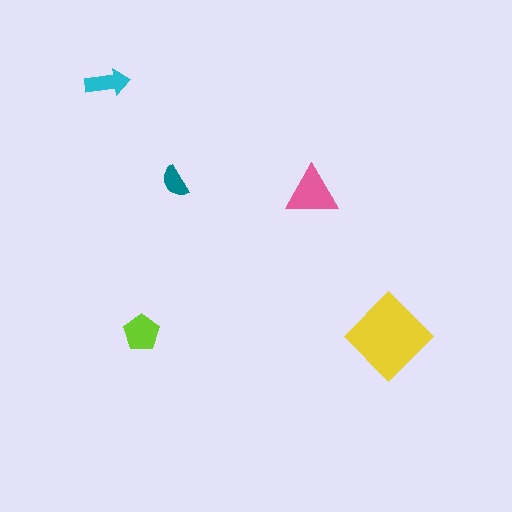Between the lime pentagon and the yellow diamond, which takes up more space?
The yellow diamond.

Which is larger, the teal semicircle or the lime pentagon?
The lime pentagon.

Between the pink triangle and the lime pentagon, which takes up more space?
The pink triangle.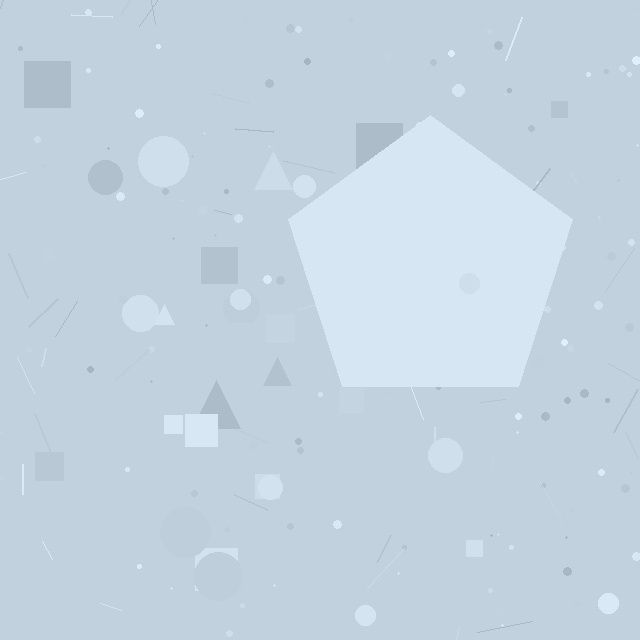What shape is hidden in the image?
A pentagon is hidden in the image.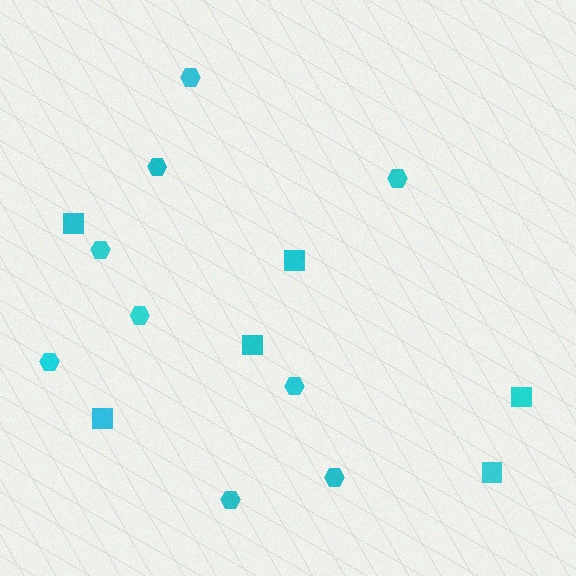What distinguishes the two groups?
There are 2 groups: one group of hexagons (9) and one group of squares (6).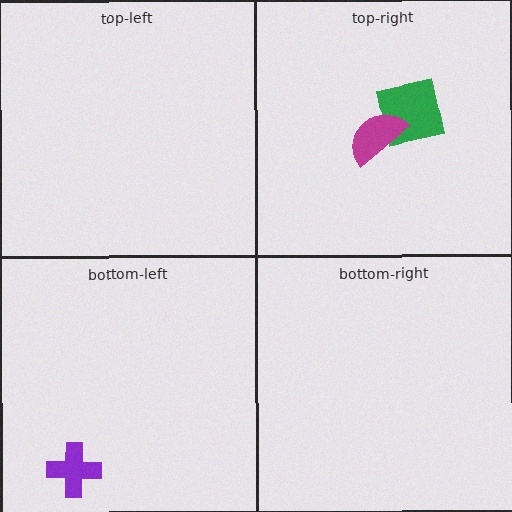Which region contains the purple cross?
The bottom-left region.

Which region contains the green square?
The top-right region.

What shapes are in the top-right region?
The green square, the magenta semicircle.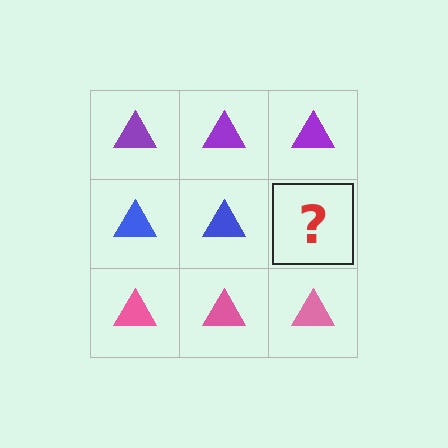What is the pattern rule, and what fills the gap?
The rule is that each row has a consistent color. The gap should be filled with a blue triangle.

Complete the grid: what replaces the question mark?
The question mark should be replaced with a blue triangle.